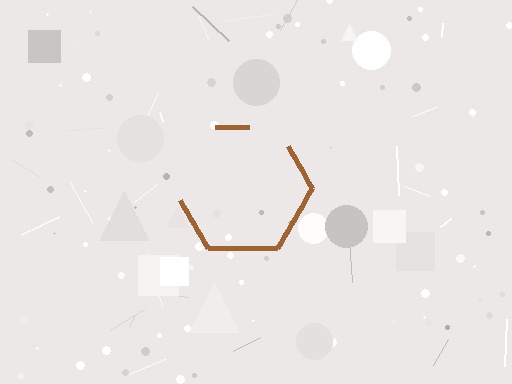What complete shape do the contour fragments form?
The contour fragments form a hexagon.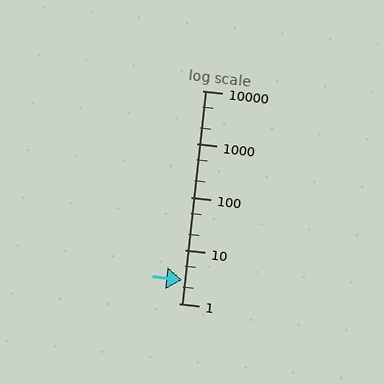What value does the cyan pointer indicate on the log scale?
The pointer indicates approximately 2.8.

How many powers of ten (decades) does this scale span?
The scale spans 4 decades, from 1 to 10000.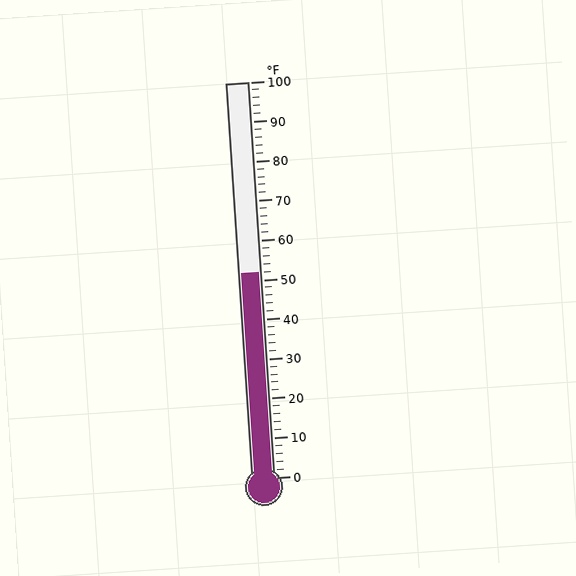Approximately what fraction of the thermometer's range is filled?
The thermometer is filled to approximately 50% of its range.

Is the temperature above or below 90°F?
The temperature is below 90°F.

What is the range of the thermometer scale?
The thermometer scale ranges from 0°F to 100°F.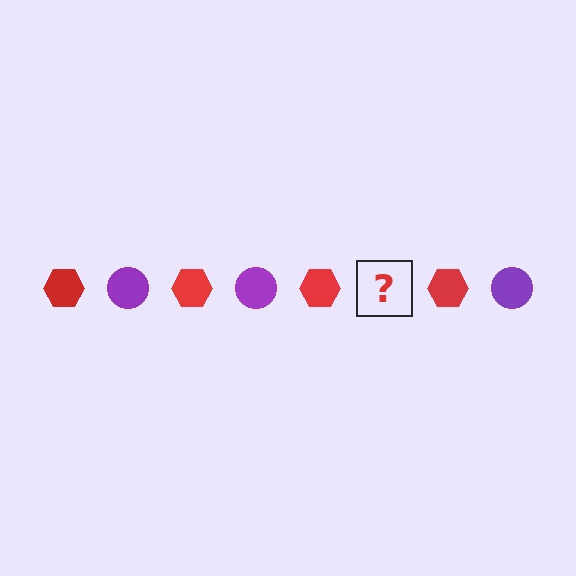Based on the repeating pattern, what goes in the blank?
The blank should be a purple circle.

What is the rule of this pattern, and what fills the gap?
The rule is that the pattern alternates between red hexagon and purple circle. The gap should be filled with a purple circle.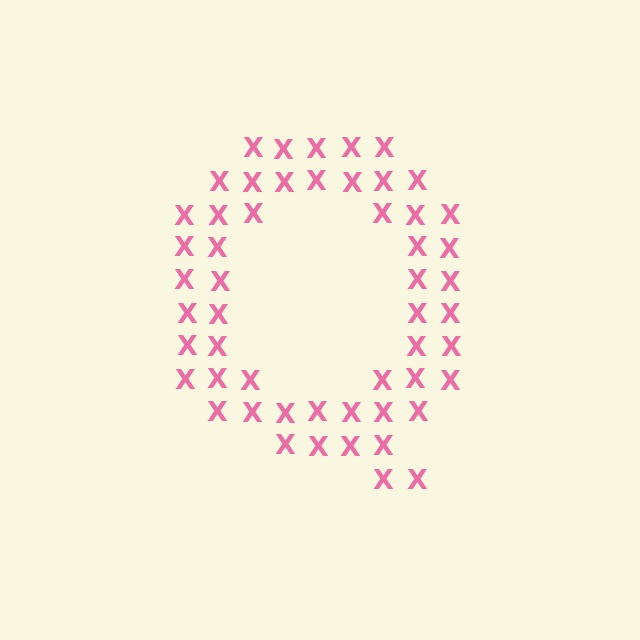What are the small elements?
The small elements are letter X's.